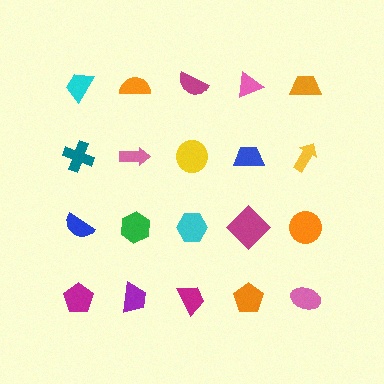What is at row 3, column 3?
A cyan hexagon.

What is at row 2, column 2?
A pink arrow.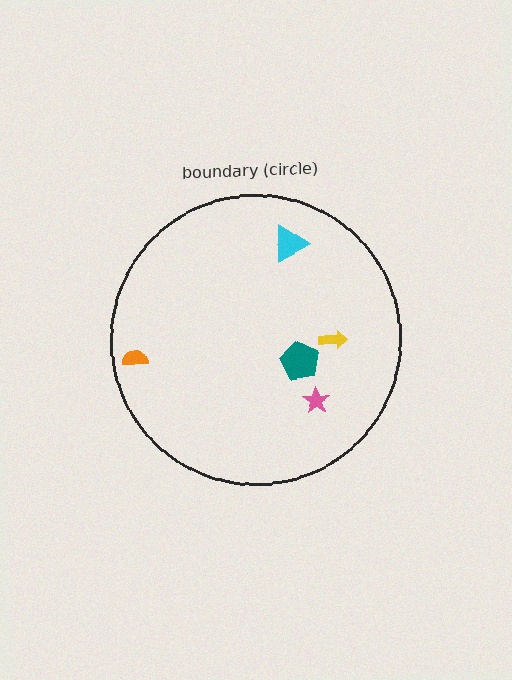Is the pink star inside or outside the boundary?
Inside.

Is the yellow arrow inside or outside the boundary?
Inside.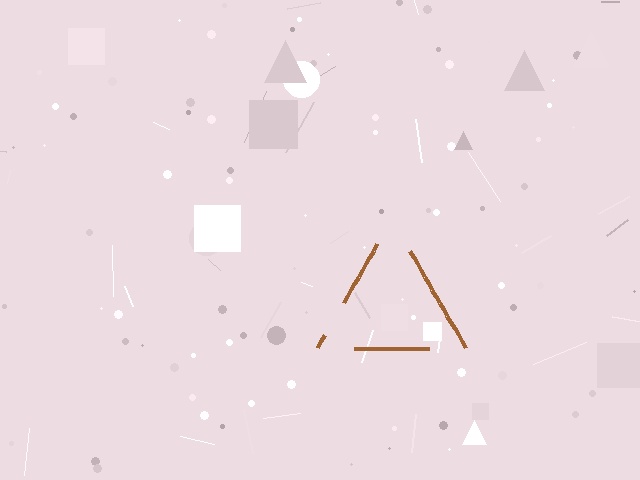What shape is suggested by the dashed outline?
The dashed outline suggests a triangle.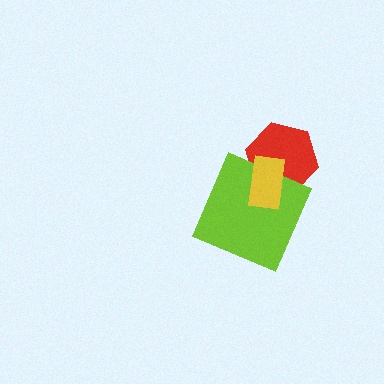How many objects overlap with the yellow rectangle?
2 objects overlap with the yellow rectangle.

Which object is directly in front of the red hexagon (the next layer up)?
The lime square is directly in front of the red hexagon.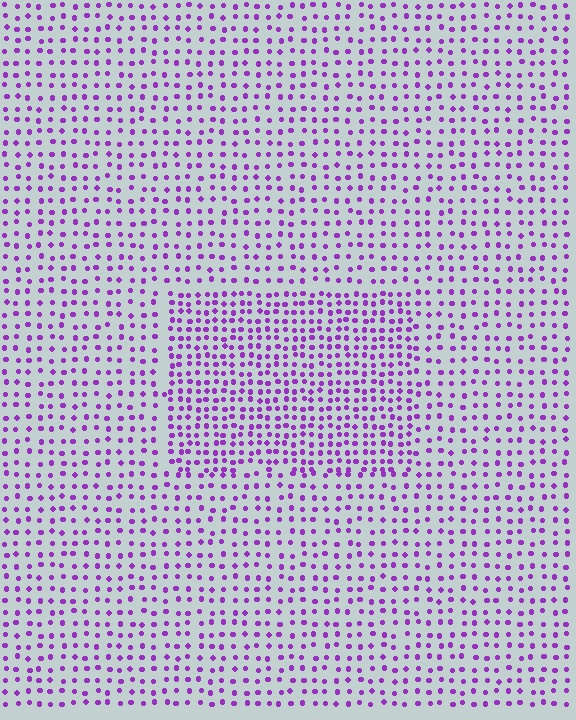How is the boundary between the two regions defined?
The boundary is defined by a change in element density (approximately 1.7x ratio). All elements are the same color, size, and shape.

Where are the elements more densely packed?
The elements are more densely packed inside the rectangle boundary.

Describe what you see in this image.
The image contains small purple elements arranged at two different densities. A rectangle-shaped region is visible where the elements are more densely packed than the surrounding area.